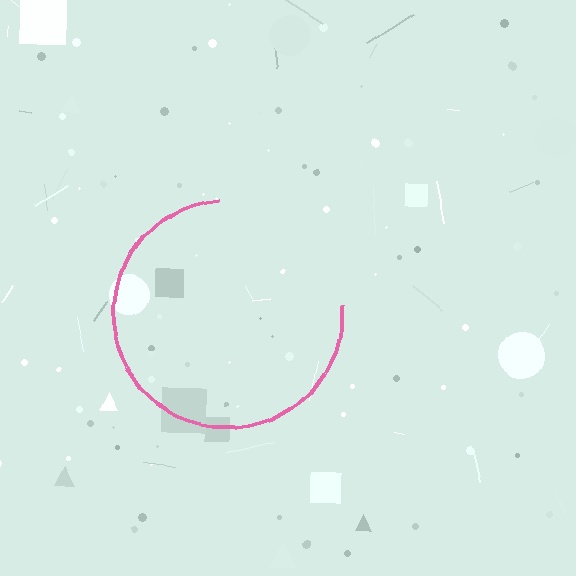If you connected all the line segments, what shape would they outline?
They would outline a circle.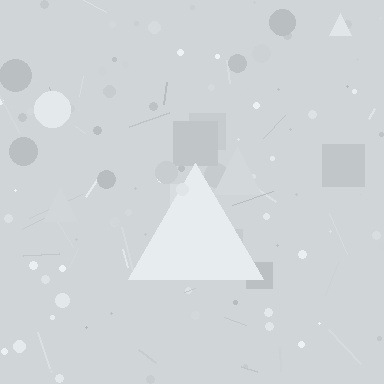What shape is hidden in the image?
A triangle is hidden in the image.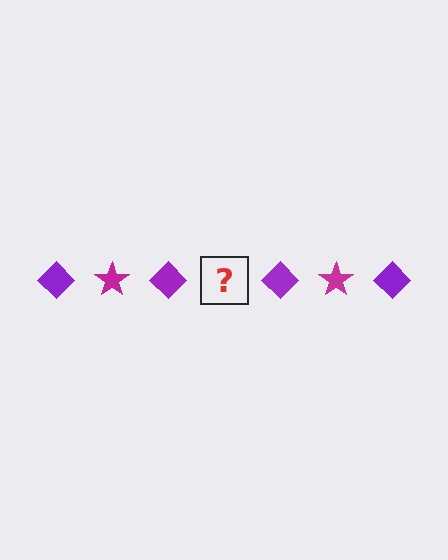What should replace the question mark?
The question mark should be replaced with a magenta star.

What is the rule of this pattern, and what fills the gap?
The rule is that the pattern alternates between purple diamond and magenta star. The gap should be filled with a magenta star.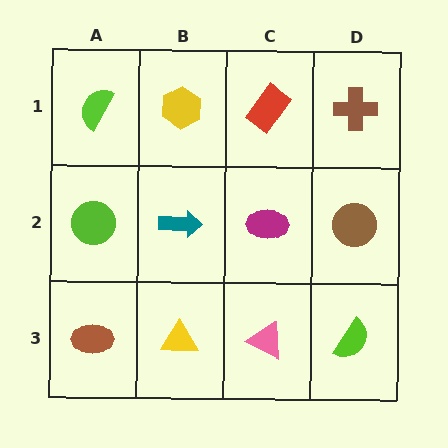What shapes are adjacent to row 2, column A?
A lime semicircle (row 1, column A), a brown ellipse (row 3, column A), a teal arrow (row 2, column B).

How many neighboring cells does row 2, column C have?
4.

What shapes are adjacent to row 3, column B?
A teal arrow (row 2, column B), a brown ellipse (row 3, column A), a pink triangle (row 3, column C).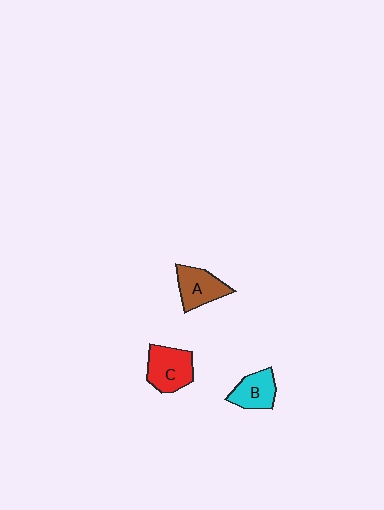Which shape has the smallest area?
Shape B (cyan).